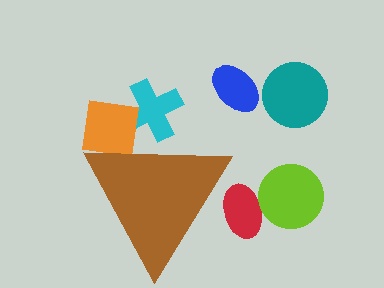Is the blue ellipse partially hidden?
No, the blue ellipse is fully visible.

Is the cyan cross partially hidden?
Yes, the cyan cross is partially hidden behind the brown triangle.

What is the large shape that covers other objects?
A brown triangle.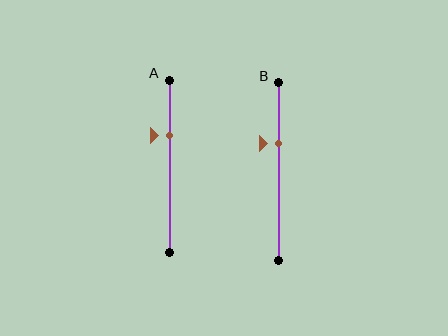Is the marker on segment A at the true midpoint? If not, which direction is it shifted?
No, the marker on segment A is shifted upward by about 18% of the segment length.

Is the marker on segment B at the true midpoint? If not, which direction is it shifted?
No, the marker on segment B is shifted upward by about 16% of the segment length.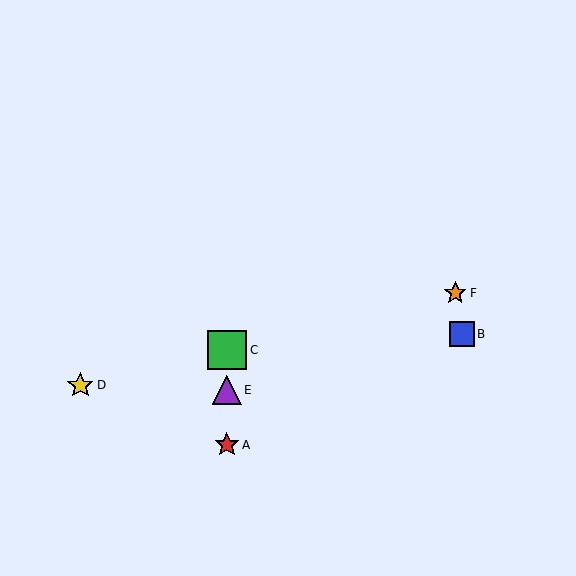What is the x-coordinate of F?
Object F is at x≈455.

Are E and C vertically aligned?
Yes, both are at x≈227.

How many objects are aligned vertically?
3 objects (A, C, E) are aligned vertically.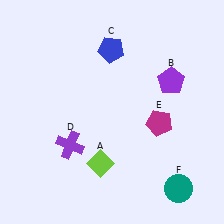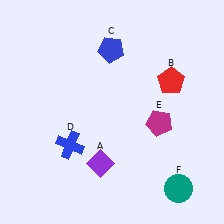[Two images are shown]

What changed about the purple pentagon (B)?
In Image 1, B is purple. In Image 2, it changed to red.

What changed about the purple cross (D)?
In Image 1, D is purple. In Image 2, it changed to blue.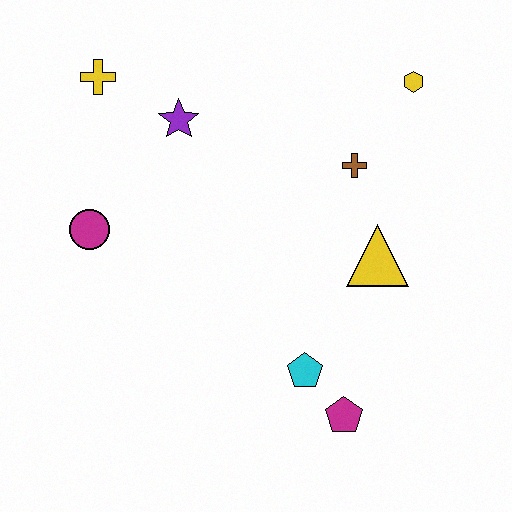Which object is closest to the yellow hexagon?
The brown cross is closest to the yellow hexagon.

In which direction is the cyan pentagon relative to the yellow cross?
The cyan pentagon is below the yellow cross.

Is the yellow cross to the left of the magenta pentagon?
Yes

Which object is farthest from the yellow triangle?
The yellow cross is farthest from the yellow triangle.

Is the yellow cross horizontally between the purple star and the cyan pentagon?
No